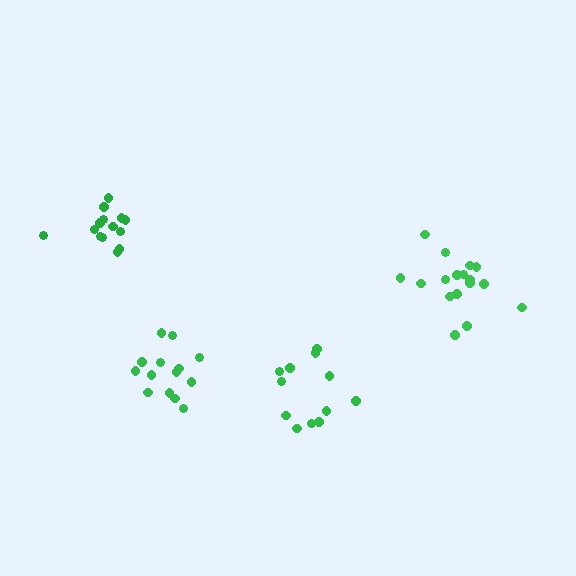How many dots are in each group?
Group 1: 14 dots, Group 2: 12 dots, Group 3: 14 dots, Group 4: 17 dots (57 total).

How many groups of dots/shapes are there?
There are 4 groups.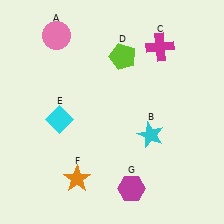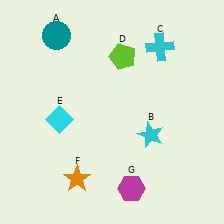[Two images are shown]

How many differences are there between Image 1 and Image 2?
There are 2 differences between the two images.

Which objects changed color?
A changed from pink to teal. C changed from magenta to cyan.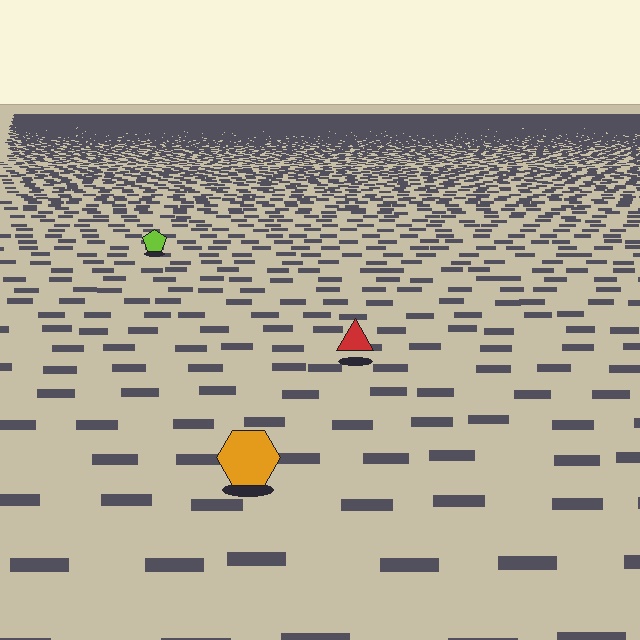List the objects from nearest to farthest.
From nearest to farthest: the orange hexagon, the red triangle, the lime pentagon.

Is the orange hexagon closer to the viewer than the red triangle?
Yes. The orange hexagon is closer — you can tell from the texture gradient: the ground texture is coarser near it.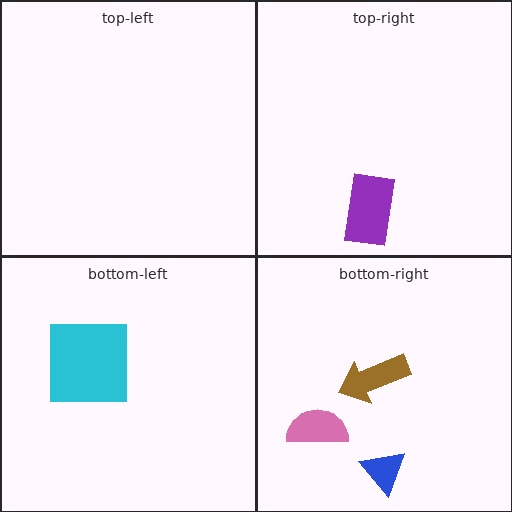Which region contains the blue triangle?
The bottom-right region.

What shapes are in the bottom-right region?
The blue triangle, the pink semicircle, the brown arrow.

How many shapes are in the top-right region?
1.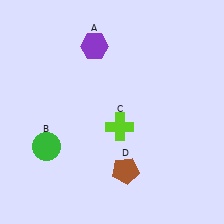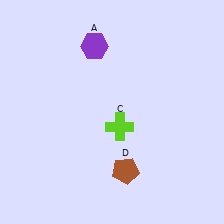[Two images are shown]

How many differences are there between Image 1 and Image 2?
There is 1 difference between the two images.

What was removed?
The green circle (B) was removed in Image 2.